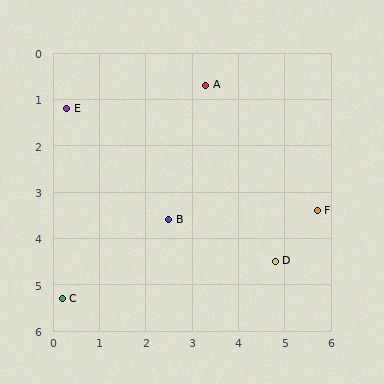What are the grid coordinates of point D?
Point D is at approximately (4.8, 4.5).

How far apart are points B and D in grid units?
Points B and D are about 2.5 grid units apart.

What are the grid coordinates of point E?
Point E is at approximately (0.3, 1.2).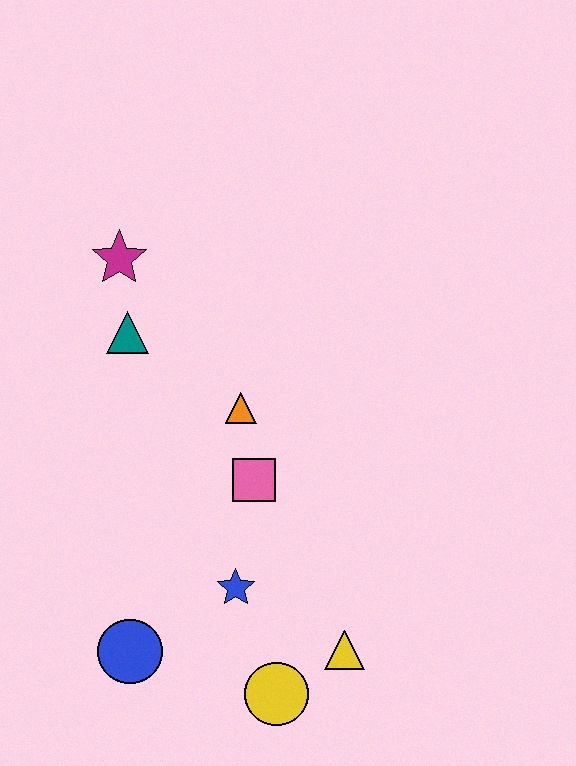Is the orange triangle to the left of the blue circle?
No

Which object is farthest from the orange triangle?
The yellow circle is farthest from the orange triangle.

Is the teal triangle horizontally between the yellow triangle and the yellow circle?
No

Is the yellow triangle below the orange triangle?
Yes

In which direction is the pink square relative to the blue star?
The pink square is above the blue star.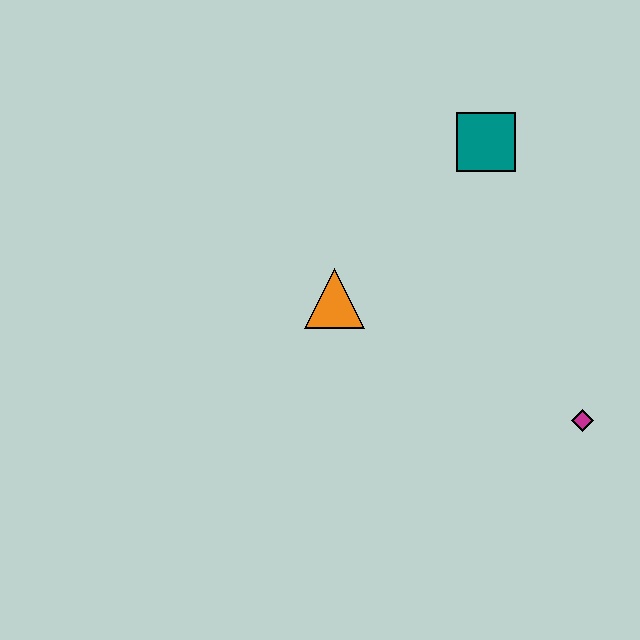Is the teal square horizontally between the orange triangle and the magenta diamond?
Yes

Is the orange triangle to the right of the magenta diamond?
No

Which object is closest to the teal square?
The orange triangle is closest to the teal square.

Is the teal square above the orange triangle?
Yes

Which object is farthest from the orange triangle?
The magenta diamond is farthest from the orange triangle.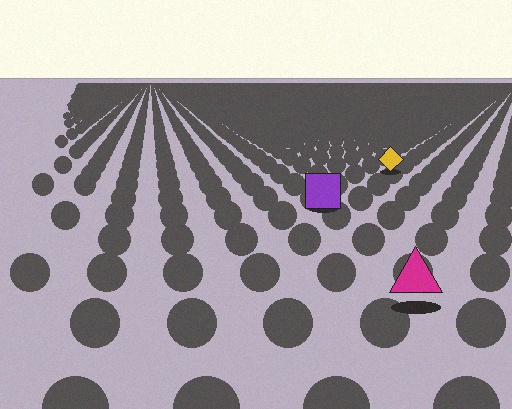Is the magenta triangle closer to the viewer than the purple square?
Yes. The magenta triangle is closer — you can tell from the texture gradient: the ground texture is coarser near it.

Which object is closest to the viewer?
The magenta triangle is closest. The texture marks near it are larger and more spread out.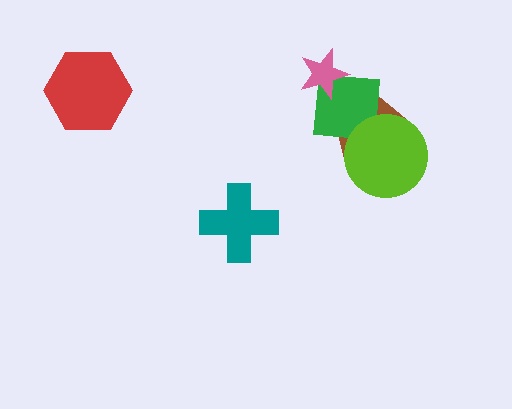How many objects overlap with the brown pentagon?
2 objects overlap with the brown pentagon.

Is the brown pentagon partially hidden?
Yes, it is partially covered by another shape.